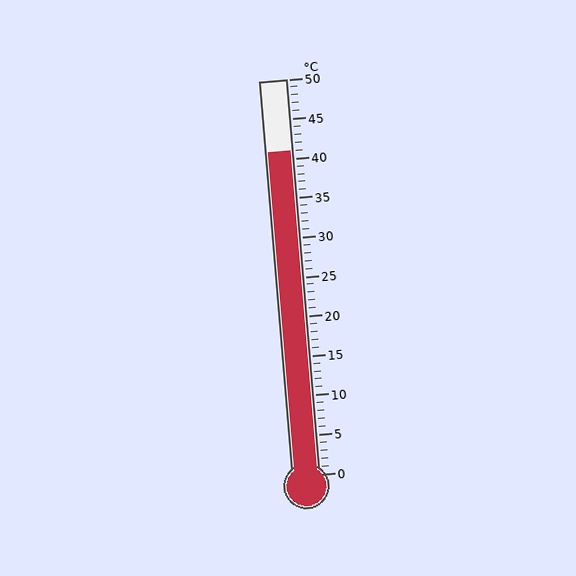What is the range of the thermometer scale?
The thermometer scale ranges from 0°C to 50°C.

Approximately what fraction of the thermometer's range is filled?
The thermometer is filled to approximately 80% of its range.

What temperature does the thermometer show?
The thermometer shows approximately 41°C.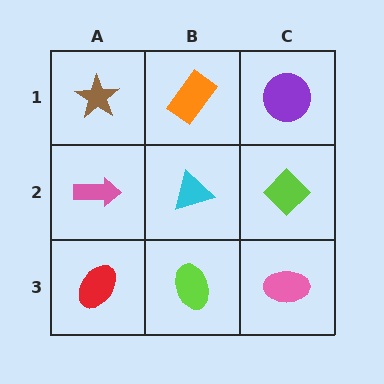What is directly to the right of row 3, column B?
A pink ellipse.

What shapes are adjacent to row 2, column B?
An orange rectangle (row 1, column B), a lime ellipse (row 3, column B), a pink arrow (row 2, column A), a lime diamond (row 2, column C).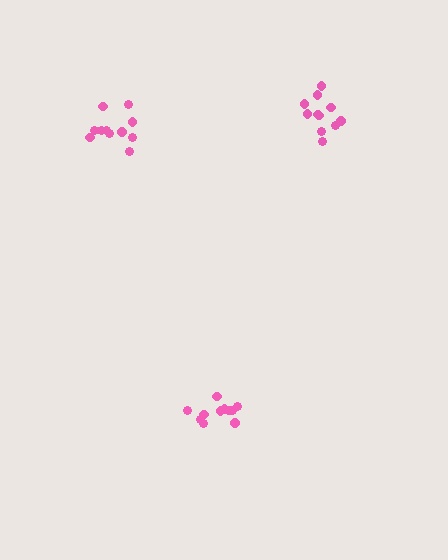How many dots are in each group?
Group 1: 11 dots, Group 2: 11 dots, Group 3: 11 dots (33 total).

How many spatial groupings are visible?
There are 3 spatial groupings.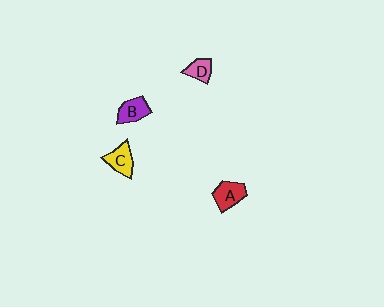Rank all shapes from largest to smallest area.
From largest to smallest: A (red), C (yellow), B (purple), D (pink).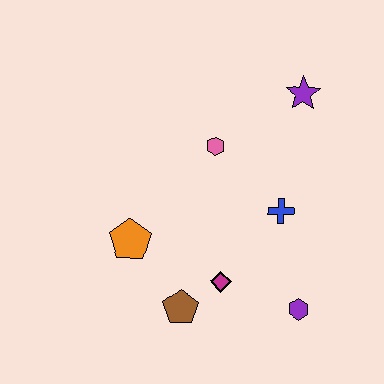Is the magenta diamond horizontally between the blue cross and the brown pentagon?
Yes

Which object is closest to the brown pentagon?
The magenta diamond is closest to the brown pentagon.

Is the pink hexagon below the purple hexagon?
No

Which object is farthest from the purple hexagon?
The purple star is farthest from the purple hexagon.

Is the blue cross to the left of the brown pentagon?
No